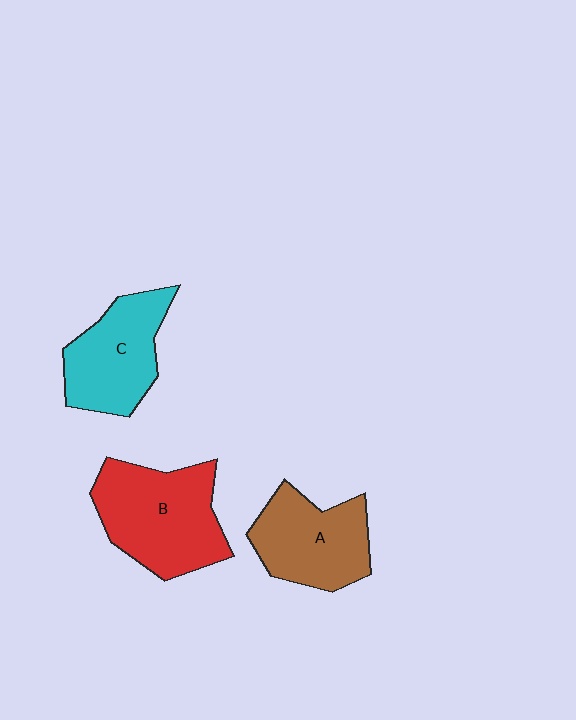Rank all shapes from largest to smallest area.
From largest to smallest: B (red), A (brown), C (cyan).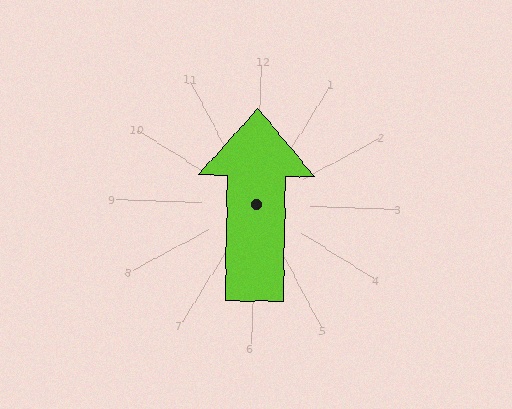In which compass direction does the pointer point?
North.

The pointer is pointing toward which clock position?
Roughly 12 o'clock.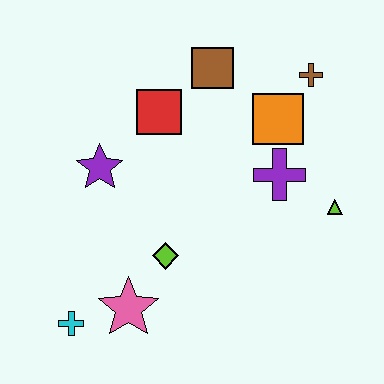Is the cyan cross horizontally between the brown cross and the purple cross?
No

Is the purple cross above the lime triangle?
Yes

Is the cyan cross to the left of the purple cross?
Yes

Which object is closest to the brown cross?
The orange square is closest to the brown cross.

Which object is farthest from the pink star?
The brown cross is farthest from the pink star.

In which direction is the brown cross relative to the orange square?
The brown cross is above the orange square.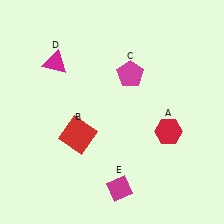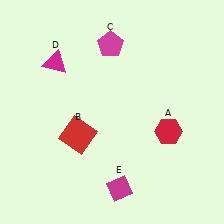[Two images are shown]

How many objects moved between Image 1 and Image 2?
1 object moved between the two images.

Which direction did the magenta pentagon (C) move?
The magenta pentagon (C) moved up.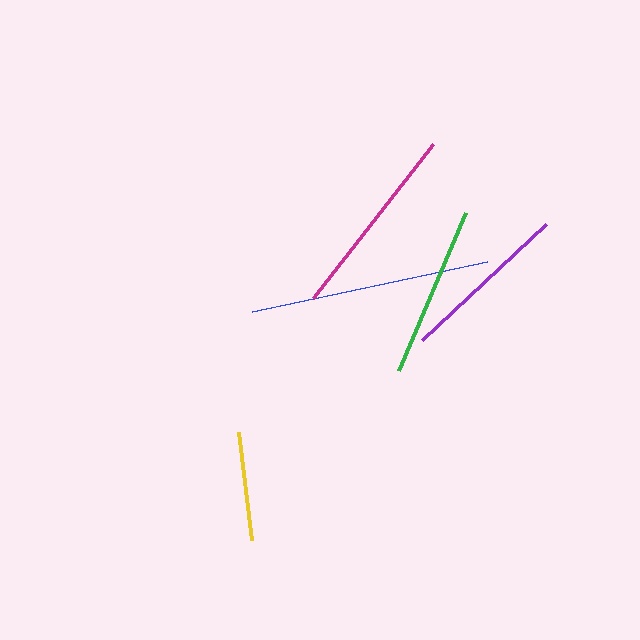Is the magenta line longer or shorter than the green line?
The magenta line is longer than the green line.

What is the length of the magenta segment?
The magenta segment is approximately 195 pixels long.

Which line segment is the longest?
The blue line is the longest at approximately 240 pixels.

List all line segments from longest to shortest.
From longest to shortest: blue, magenta, green, purple, yellow.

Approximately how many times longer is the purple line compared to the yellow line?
The purple line is approximately 1.6 times the length of the yellow line.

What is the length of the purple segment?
The purple segment is approximately 169 pixels long.